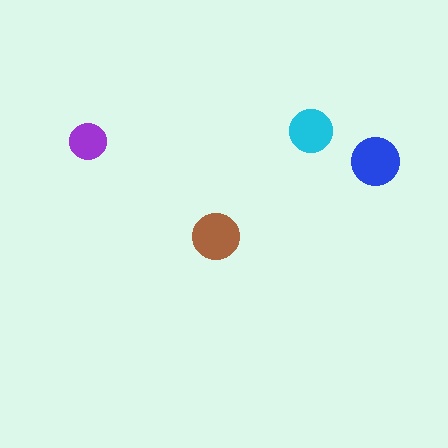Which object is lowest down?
The brown circle is bottommost.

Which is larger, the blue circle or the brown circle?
The blue one.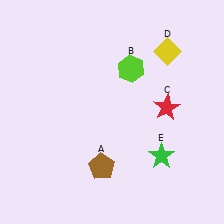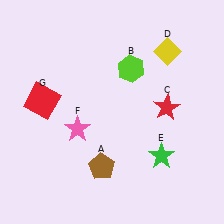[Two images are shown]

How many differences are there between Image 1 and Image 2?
There are 2 differences between the two images.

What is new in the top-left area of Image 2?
A red square (G) was added in the top-left area of Image 2.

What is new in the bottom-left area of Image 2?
A pink star (F) was added in the bottom-left area of Image 2.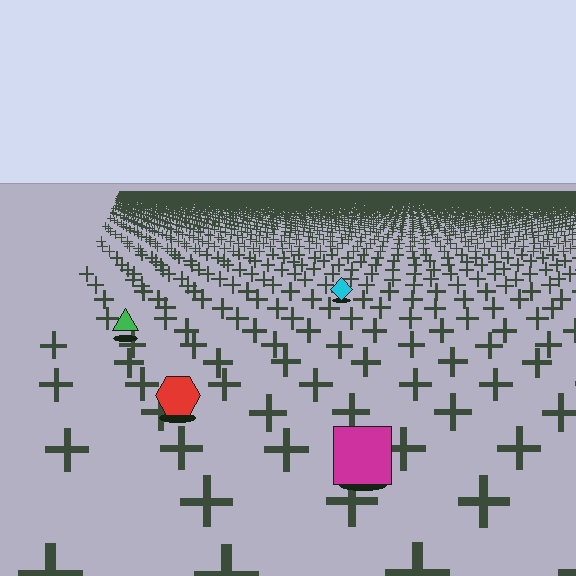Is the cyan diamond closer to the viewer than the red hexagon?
No. The red hexagon is closer — you can tell from the texture gradient: the ground texture is coarser near it.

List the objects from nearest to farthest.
From nearest to farthest: the magenta square, the red hexagon, the green triangle, the cyan diamond.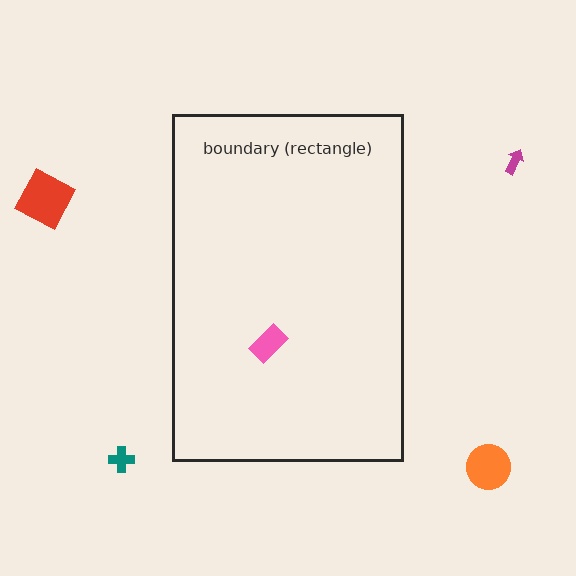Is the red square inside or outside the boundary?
Outside.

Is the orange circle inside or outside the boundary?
Outside.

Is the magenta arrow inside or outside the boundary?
Outside.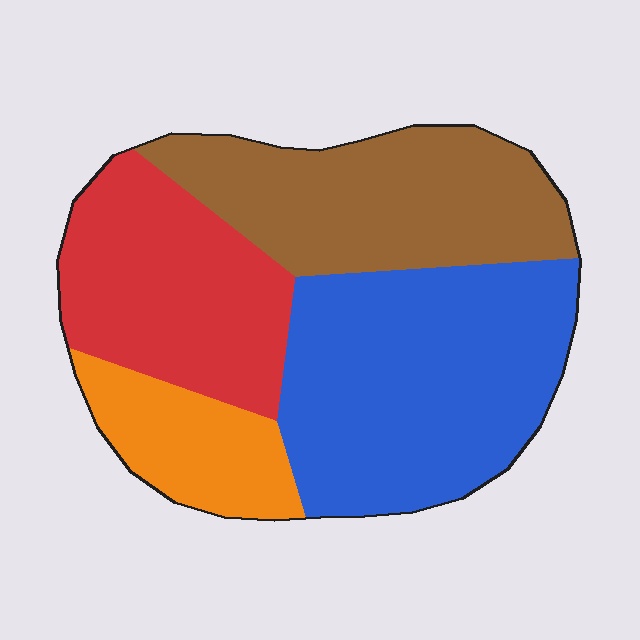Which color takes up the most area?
Blue, at roughly 35%.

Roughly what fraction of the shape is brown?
Brown covers around 25% of the shape.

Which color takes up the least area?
Orange, at roughly 15%.